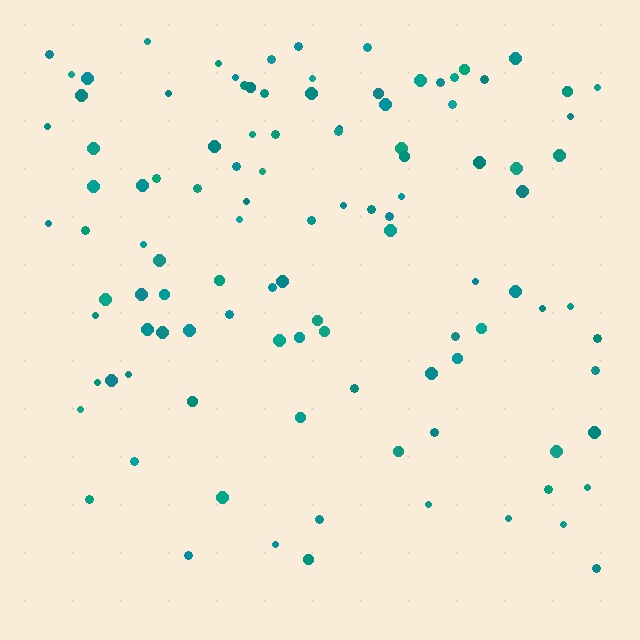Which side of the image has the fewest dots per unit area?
The bottom.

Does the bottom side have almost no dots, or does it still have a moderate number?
Still a moderate number, just noticeably fewer than the top.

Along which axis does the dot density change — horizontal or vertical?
Vertical.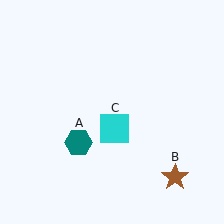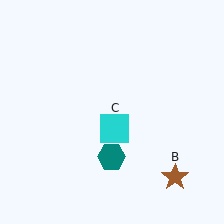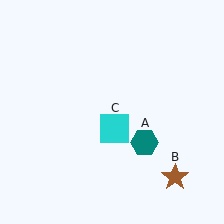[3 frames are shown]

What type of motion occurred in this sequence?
The teal hexagon (object A) rotated counterclockwise around the center of the scene.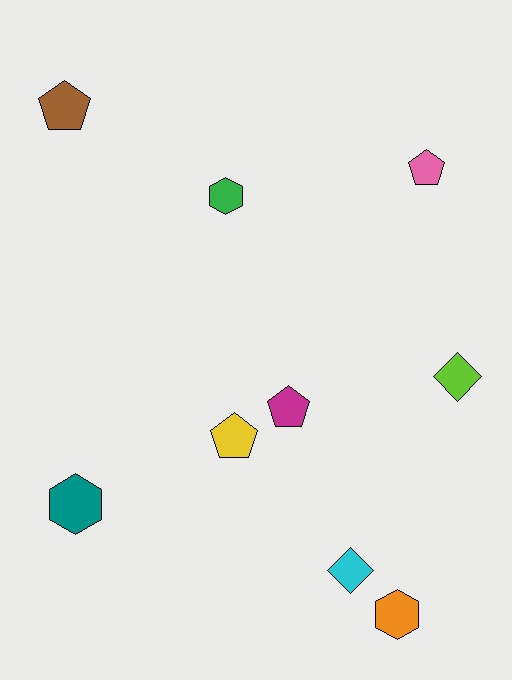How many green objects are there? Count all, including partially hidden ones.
There is 1 green object.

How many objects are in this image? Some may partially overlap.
There are 9 objects.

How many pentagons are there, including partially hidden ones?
There are 4 pentagons.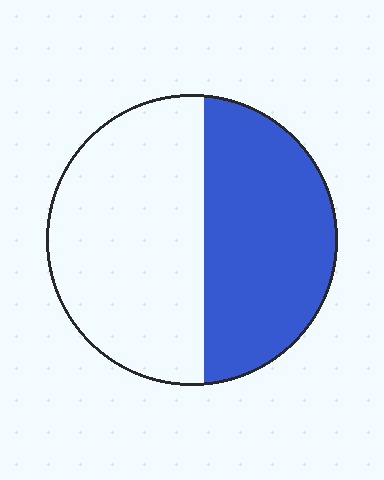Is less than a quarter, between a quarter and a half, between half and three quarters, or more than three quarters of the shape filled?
Between a quarter and a half.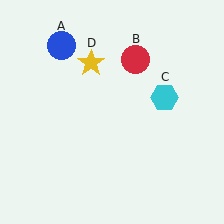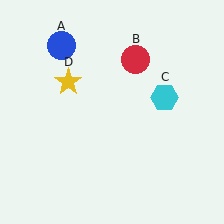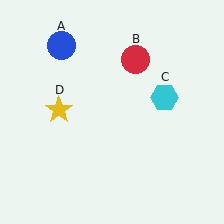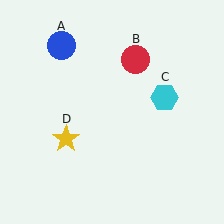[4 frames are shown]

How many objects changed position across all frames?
1 object changed position: yellow star (object D).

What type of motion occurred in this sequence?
The yellow star (object D) rotated counterclockwise around the center of the scene.